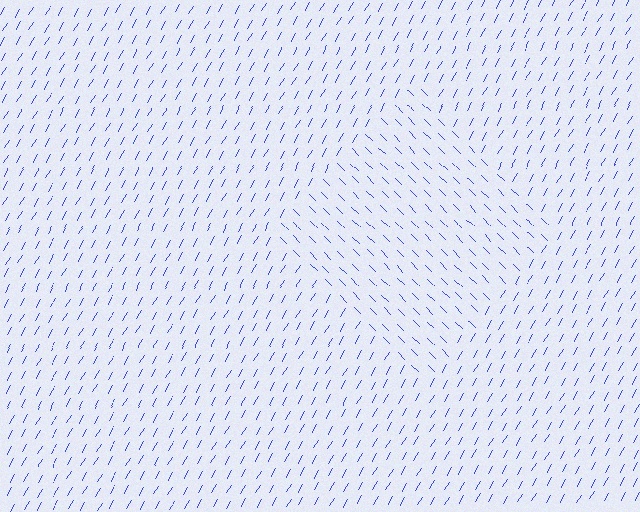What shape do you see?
I see a diamond.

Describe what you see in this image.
The image is filled with small blue line segments. A diamond region in the image has lines oriented differently from the surrounding lines, creating a visible texture boundary.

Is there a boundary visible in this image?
Yes, there is a texture boundary formed by a change in line orientation.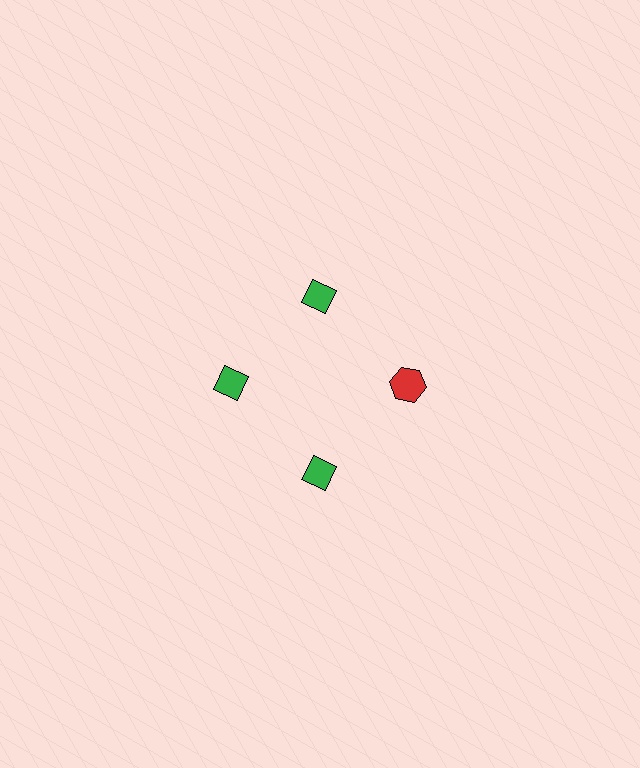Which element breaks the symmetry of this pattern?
The red hexagon at roughly the 3 o'clock position breaks the symmetry. All other shapes are green diamonds.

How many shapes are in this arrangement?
There are 4 shapes arranged in a ring pattern.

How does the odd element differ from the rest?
It differs in both color (red instead of green) and shape (hexagon instead of diamond).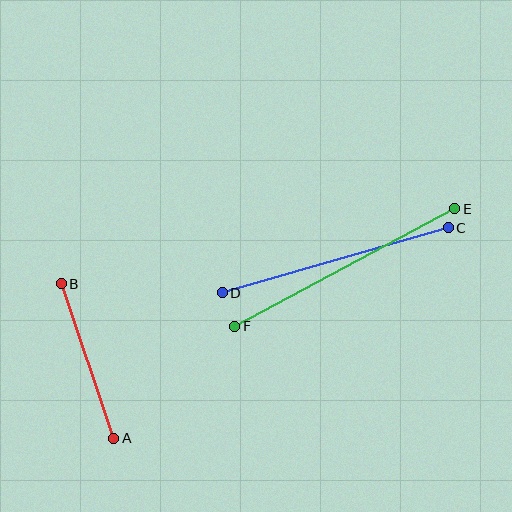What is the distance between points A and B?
The distance is approximately 163 pixels.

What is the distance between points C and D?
The distance is approximately 236 pixels.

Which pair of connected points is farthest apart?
Points E and F are farthest apart.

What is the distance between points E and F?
The distance is approximately 249 pixels.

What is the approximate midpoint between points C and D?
The midpoint is at approximately (335, 260) pixels.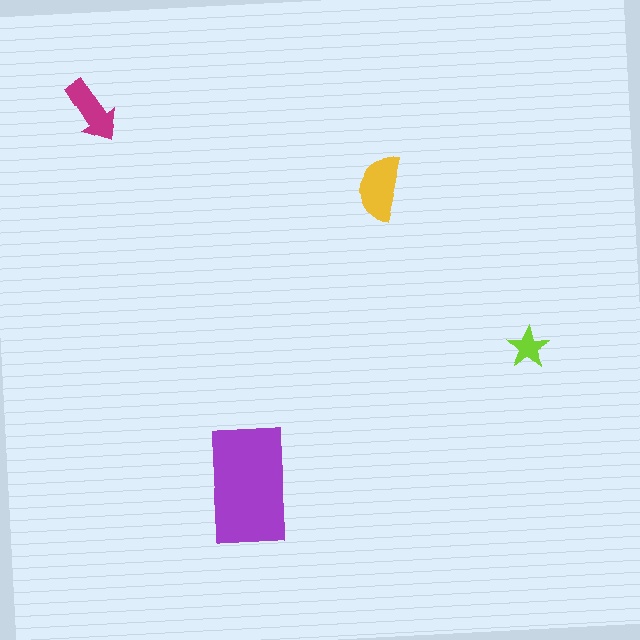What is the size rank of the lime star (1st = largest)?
4th.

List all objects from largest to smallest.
The purple rectangle, the yellow semicircle, the magenta arrow, the lime star.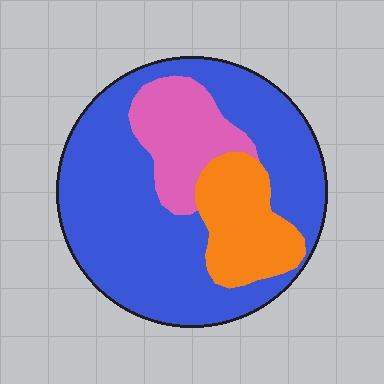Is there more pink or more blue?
Blue.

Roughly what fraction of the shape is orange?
Orange takes up less than a quarter of the shape.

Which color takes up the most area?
Blue, at roughly 65%.